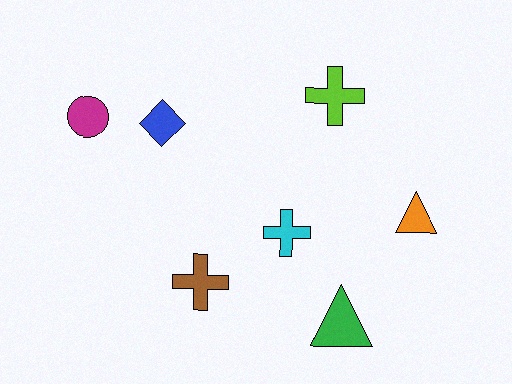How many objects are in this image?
There are 7 objects.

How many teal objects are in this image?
There are no teal objects.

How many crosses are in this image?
There are 3 crosses.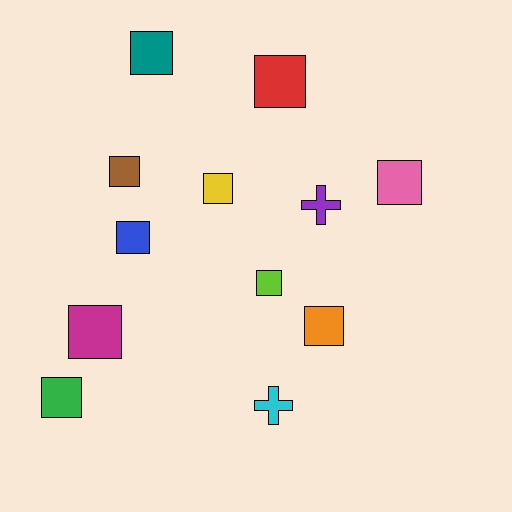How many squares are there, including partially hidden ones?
There are 10 squares.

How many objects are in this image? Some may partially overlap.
There are 12 objects.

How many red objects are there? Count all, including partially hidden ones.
There is 1 red object.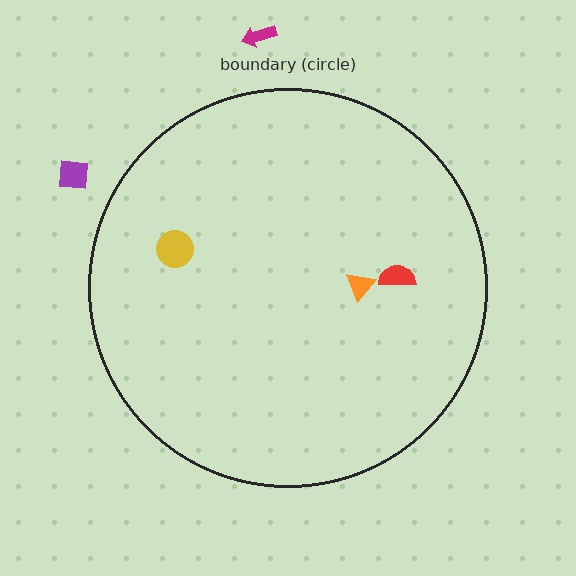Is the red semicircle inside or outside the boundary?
Inside.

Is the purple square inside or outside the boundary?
Outside.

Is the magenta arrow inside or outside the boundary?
Outside.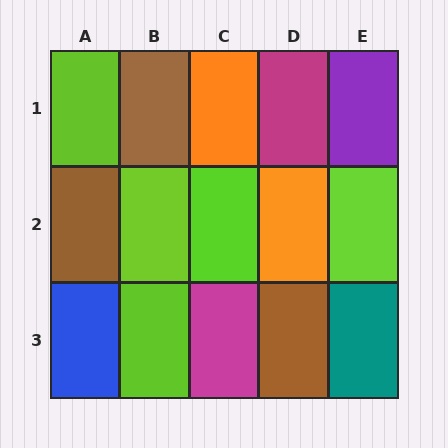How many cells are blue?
1 cell is blue.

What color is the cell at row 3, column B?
Lime.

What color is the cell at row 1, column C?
Orange.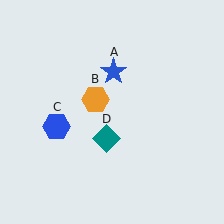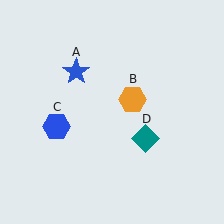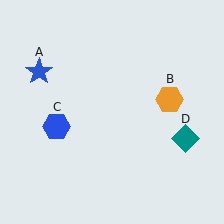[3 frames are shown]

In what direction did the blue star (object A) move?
The blue star (object A) moved left.